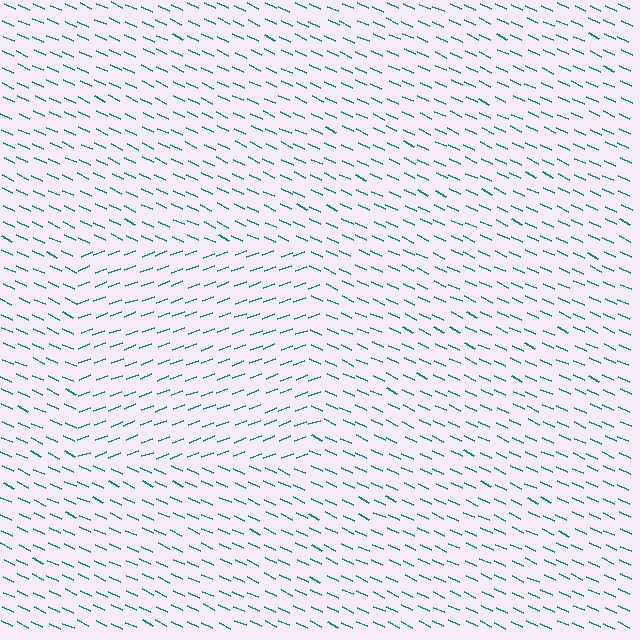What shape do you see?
I see a rectangle.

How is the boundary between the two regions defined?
The boundary is defined purely by a change in line orientation (approximately 45 degrees difference). All lines are the same color and thickness.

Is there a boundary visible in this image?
Yes, there is a texture boundary formed by a change in line orientation.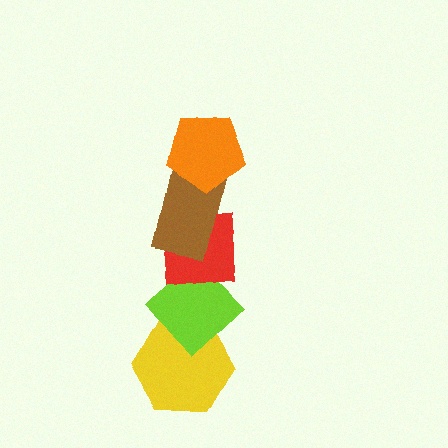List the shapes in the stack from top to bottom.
From top to bottom: the orange pentagon, the brown rectangle, the red square, the lime diamond, the yellow hexagon.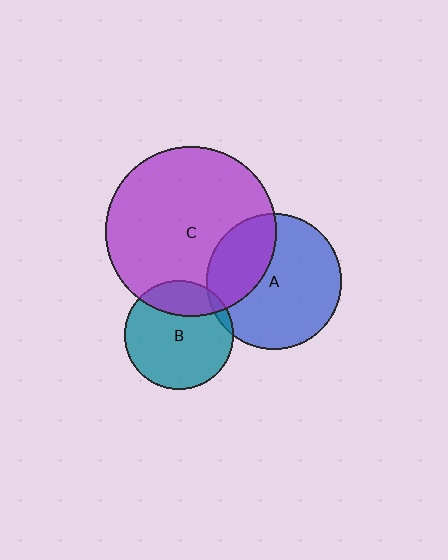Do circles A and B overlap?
Yes.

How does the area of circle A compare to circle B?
Approximately 1.5 times.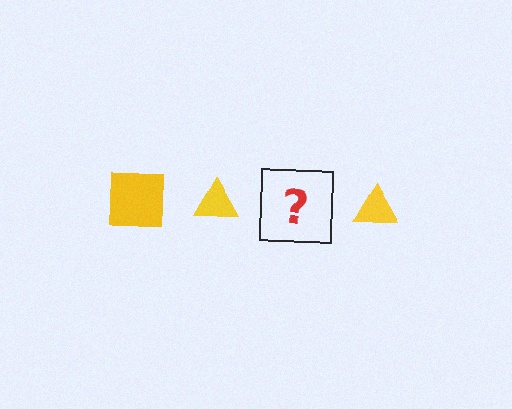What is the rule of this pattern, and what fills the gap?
The rule is that the pattern cycles through square, triangle shapes in yellow. The gap should be filled with a yellow square.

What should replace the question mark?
The question mark should be replaced with a yellow square.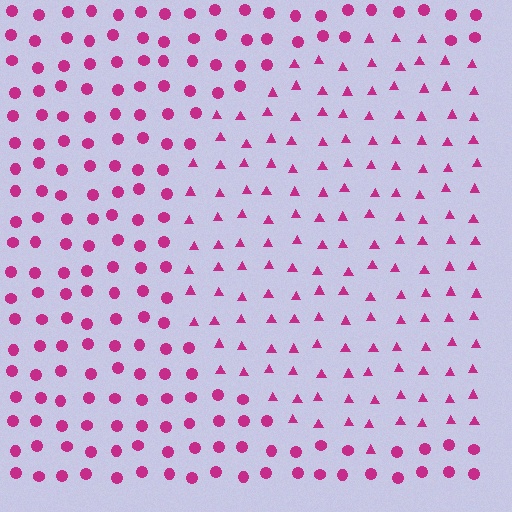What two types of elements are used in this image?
The image uses triangles inside the circle region and circles outside it.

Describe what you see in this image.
The image is filled with small magenta elements arranged in a uniform grid. A circle-shaped region contains triangles, while the surrounding area contains circles. The boundary is defined purely by the change in element shape.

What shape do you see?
I see a circle.